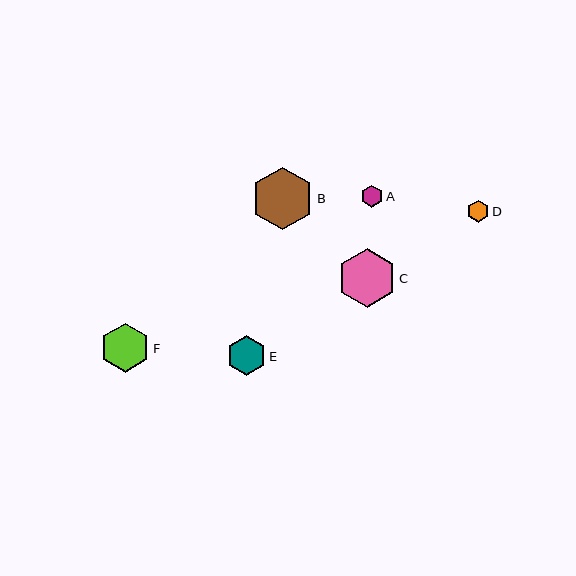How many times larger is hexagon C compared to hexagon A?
Hexagon C is approximately 2.7 times the size of hexagon A.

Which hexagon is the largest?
Hexagon B is the largest with a size of approximately 63 pixels.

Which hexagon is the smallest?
Hexagon D is the smallest with a size of approximately 22 pixels.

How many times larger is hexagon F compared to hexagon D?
Hexagon F is approximately 2.2 times the size of hexagon D.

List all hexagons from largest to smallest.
From largest to smallest: B, C, F, E, A, D.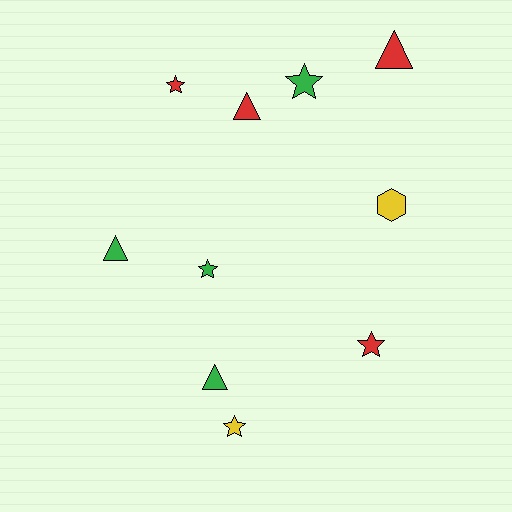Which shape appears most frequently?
Star, with 5 objects.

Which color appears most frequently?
Red, with 4 objects.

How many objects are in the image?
There are 10 objects.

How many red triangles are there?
There are 2 red triangles.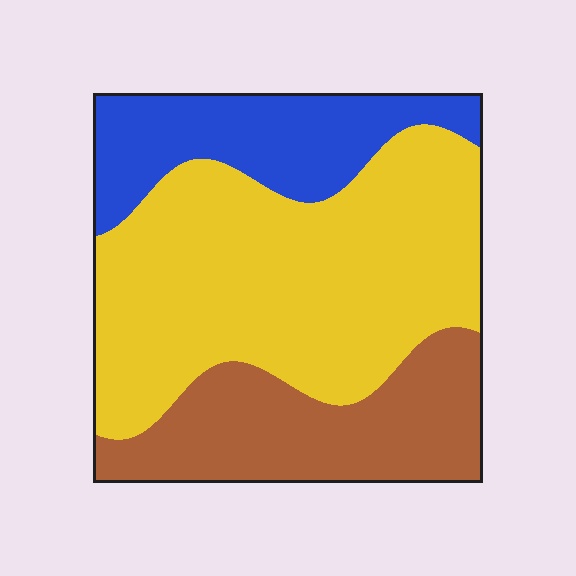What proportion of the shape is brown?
Brown takes up about one quarter (1/4) of the shape.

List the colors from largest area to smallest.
From largest to smallest: yellow, brown, blue.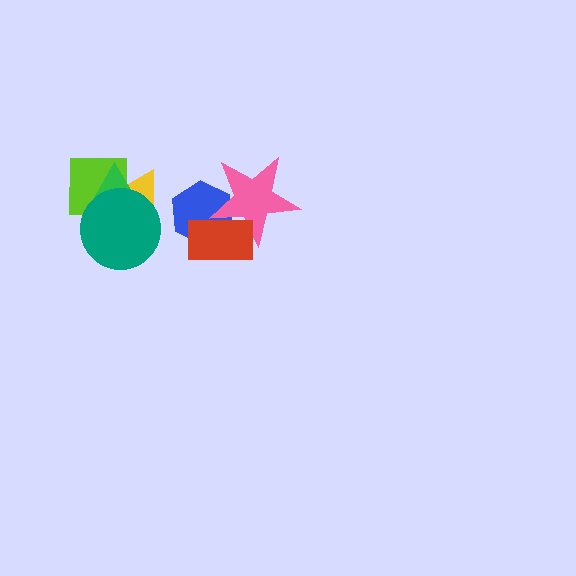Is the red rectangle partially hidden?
No, no other shape covers it.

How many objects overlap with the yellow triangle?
3 objects overlap with the yellow triangle.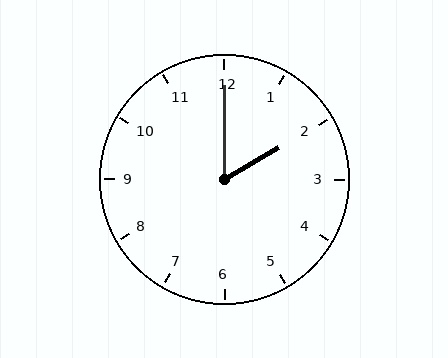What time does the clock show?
2:00.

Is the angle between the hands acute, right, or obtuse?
It is acute.